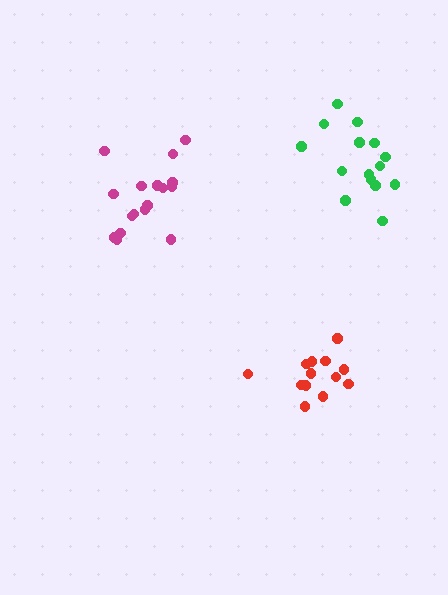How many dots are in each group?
Group 1: 17 dots, Group 2: 13 dots, Group 3: 15 dots (45 total).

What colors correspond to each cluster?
The clusters are colored: magenta, red, green.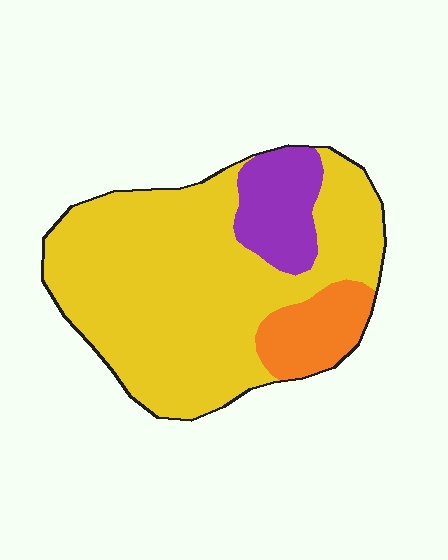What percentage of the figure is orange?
Orange covers around 10% of the figure.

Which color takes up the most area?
Yellow, at roughly 75%.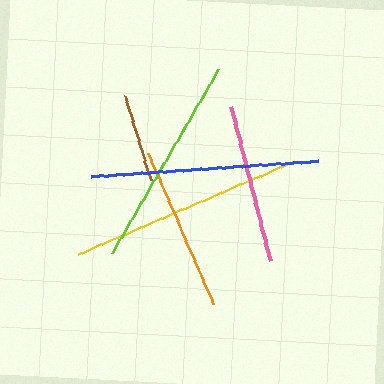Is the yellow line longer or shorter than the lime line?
The yellow line is longer than the lime line.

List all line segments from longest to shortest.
From longest to shortest: yellow, blue, lime, orange, pink, brown.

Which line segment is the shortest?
The brown line is the shortest at approximately 89 pixels.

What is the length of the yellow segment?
The yellow segment is approximately 233 pixels long.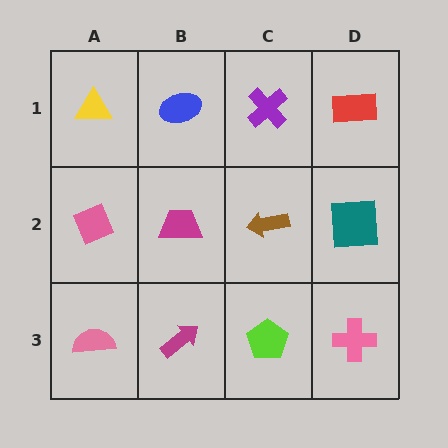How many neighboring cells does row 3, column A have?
2.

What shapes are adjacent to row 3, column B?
A magenta trapezoid (row 2, column B), a pink semicircle (row 3, column A), a lime pentagon (row 3, column C).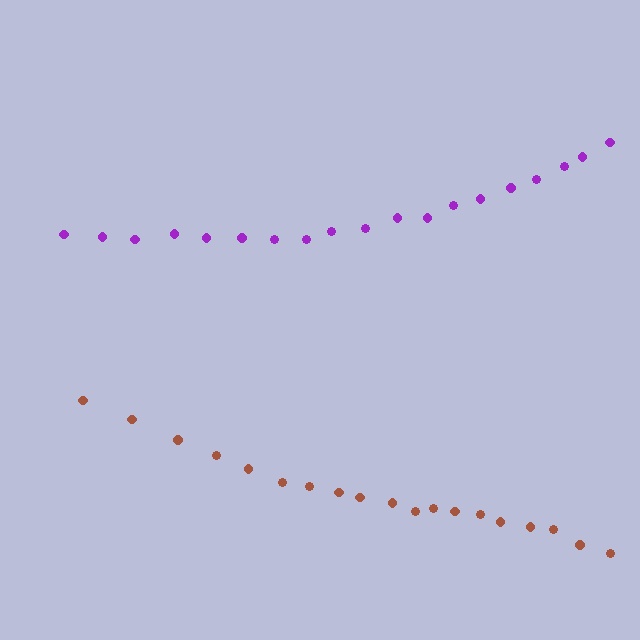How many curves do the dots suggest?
There are 2 distinct paths.